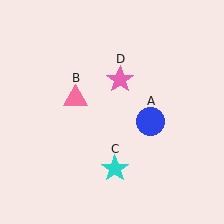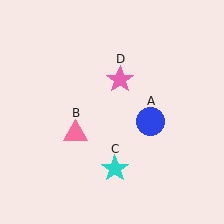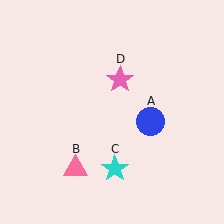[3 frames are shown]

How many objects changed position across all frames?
1 object changed position: pink triangle (object B).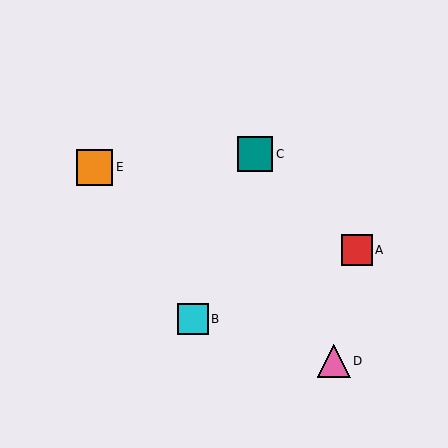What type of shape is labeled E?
Shape E is an orange square.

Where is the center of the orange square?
The center of the orange square is at (95, 167).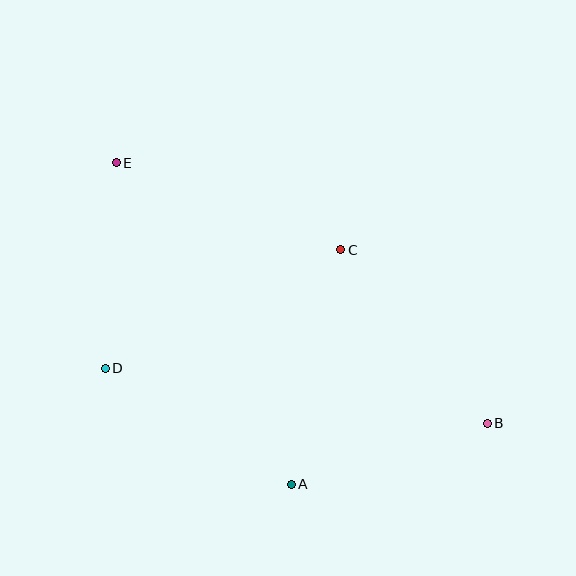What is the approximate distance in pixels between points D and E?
The distance between D and E is approximately 206 pixels.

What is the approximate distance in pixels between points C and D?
The distance between C and D is approximately 264 pixels.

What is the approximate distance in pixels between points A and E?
The distance between A and E is approximately 366 pixels.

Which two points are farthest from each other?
Points B and E are farthest from each other.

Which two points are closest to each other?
Points A and B are closest to each other.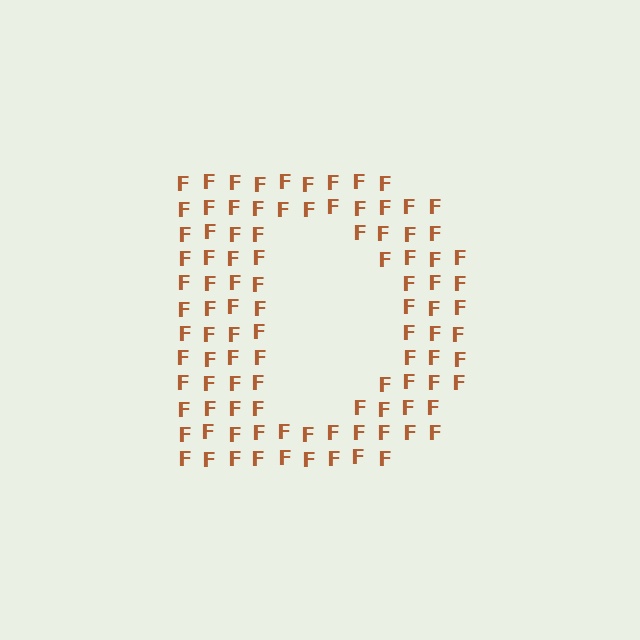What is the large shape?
The large shape is the letter D.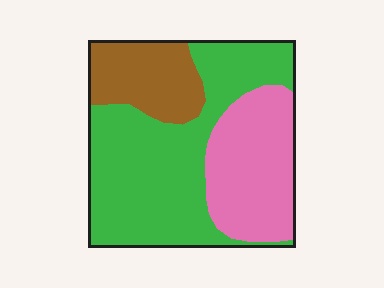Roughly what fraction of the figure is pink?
Pink covers 29% of the figure.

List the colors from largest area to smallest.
From largest to smallest: green, pink, brown.